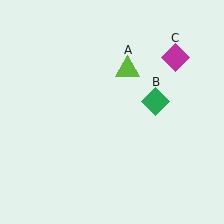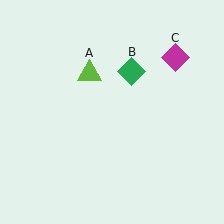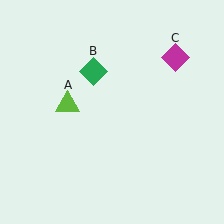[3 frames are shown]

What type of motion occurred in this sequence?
The lime triangle (object A), green diamond (object B) rotated counterclockwise around the center of the scene.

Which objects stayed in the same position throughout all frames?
Magenta diamond (object C) remained stationary.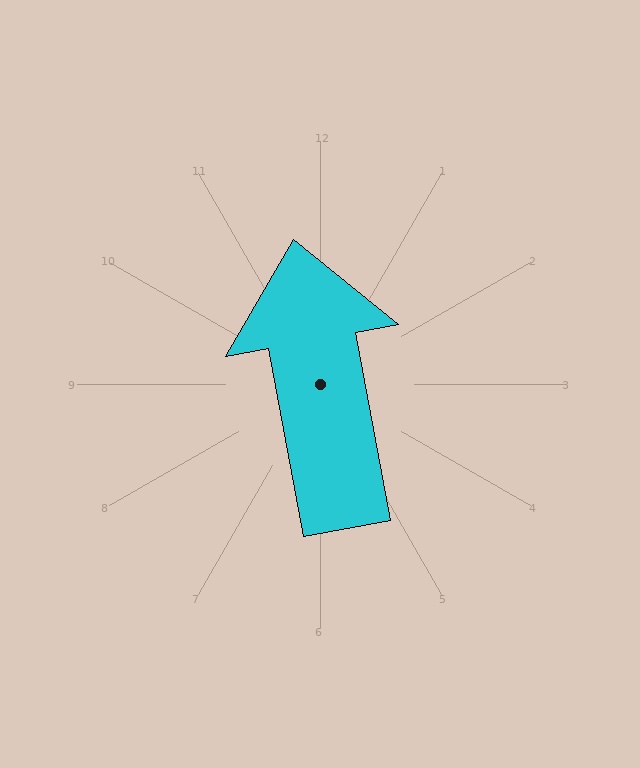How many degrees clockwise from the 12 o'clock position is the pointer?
Approximately 349 degrees.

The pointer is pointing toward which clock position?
Roughly 12 o'clock.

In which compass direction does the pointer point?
North.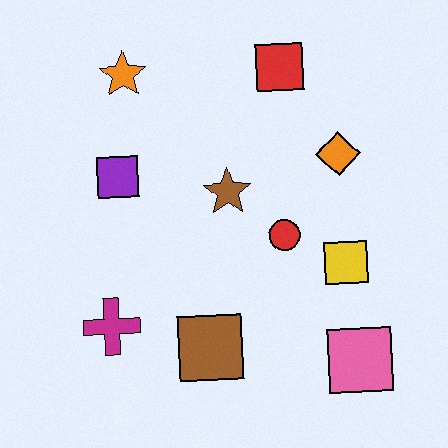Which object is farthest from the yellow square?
The orange star is farthest from the yellow square.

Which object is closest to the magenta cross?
The brown square is closest to the magenta cross.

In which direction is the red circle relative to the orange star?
The red circle is below the orange star.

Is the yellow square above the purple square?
No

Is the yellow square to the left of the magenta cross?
No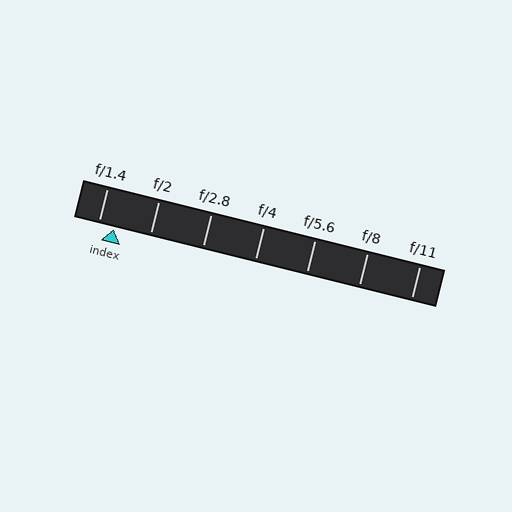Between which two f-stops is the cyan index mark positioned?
The index mark is between f/1.4 and f/2.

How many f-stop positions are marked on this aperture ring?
There are 7 f-stop positions marked.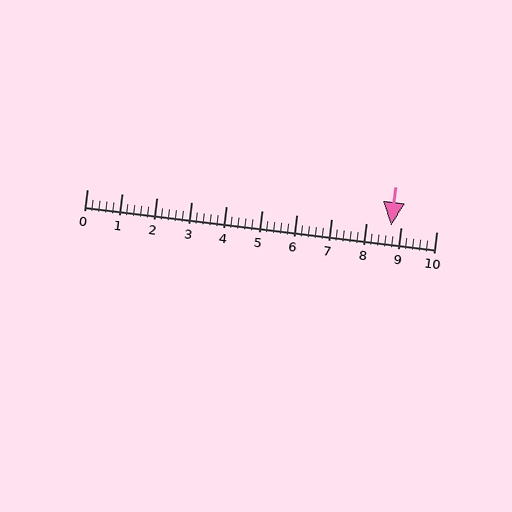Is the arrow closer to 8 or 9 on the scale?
The arrow is closer to 9.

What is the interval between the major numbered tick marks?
The major tick marks are spaced 1 units apart.